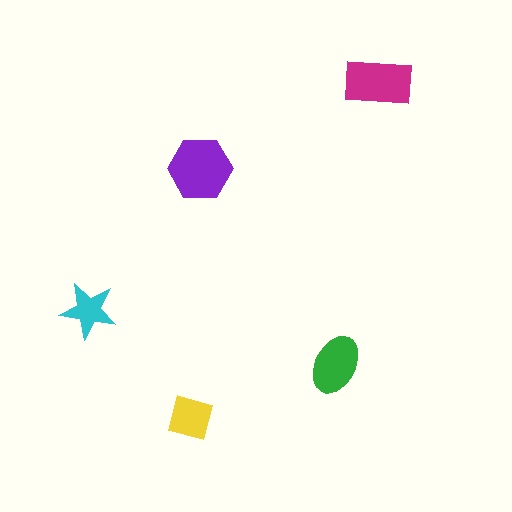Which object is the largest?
The purple hexagon.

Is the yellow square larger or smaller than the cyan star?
Larger.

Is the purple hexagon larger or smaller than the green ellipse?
Larger.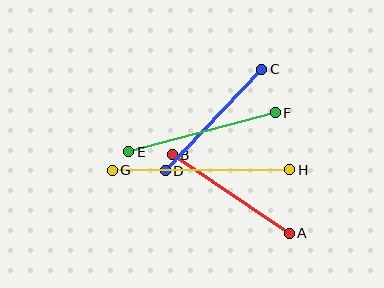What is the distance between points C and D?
The distance is approximately 140 pixels.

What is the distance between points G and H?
The distance is approximately 177 pixels.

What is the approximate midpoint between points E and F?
The midpoint is at approximately (202, 132) pixels.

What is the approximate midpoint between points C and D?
The midpoint is at approximately (214, 120) pixels.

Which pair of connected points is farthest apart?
Points G and H are farthest apart.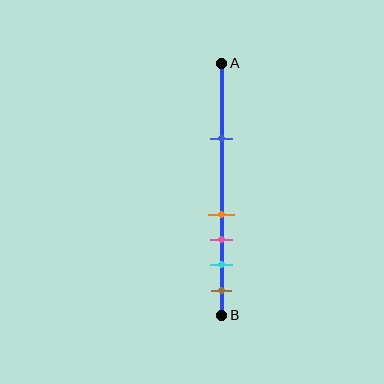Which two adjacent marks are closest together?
The orange and pink marks are the closest adjacent pair.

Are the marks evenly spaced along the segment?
No, the marks are not evenly spaced.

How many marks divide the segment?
There are 5 marks dividing the segment.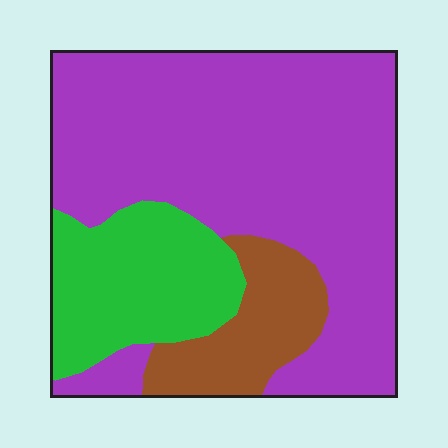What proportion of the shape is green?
Green takes up about one fifth (1/5) of the shape.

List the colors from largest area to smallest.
From largest to smallest: purple, green, brown.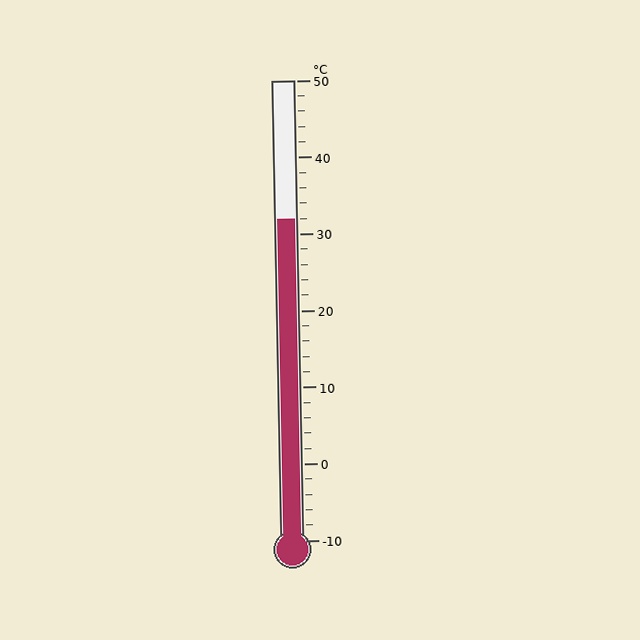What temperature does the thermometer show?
The thermometer shows approximately 32°C.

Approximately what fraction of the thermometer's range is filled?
The thermometer is filled to approximately 70% of its range.